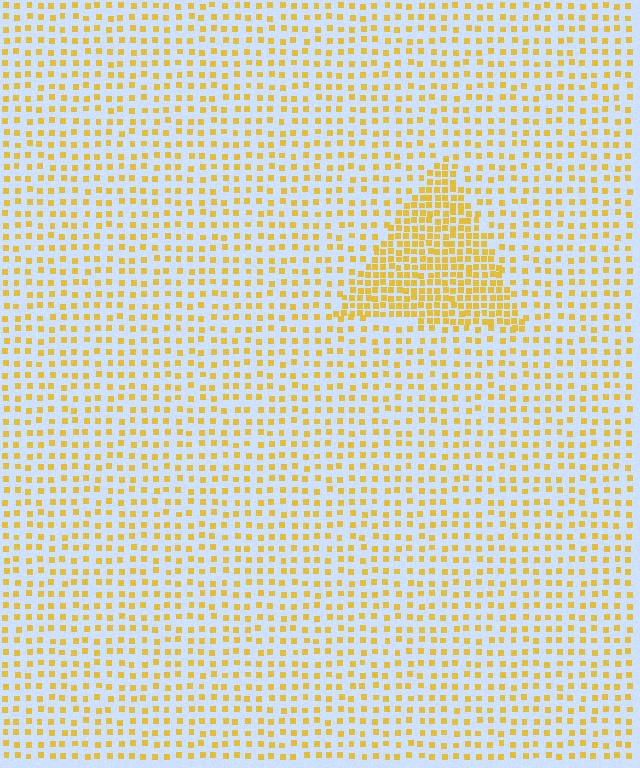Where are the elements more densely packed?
The elements are more densely packed inside the triangle boundary.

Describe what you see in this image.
The image contains small yellow elements arranged at two different densities. A triangle-shaped region is visible where the elements are more densely packed than the surrounding area.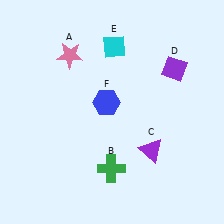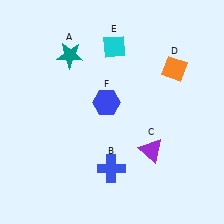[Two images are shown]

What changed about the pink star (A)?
In Image 1, A is pink. In Image 2, it changed to teal.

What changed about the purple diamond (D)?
In Image 1, D is purple. In Image 2, it changed to orange.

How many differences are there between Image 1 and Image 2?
There are 3 differences between the two images.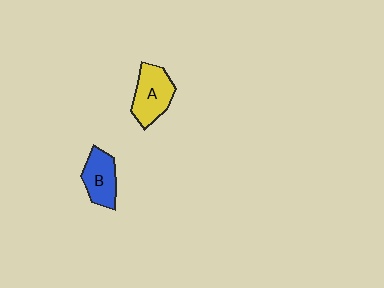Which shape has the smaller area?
Shape B (blue).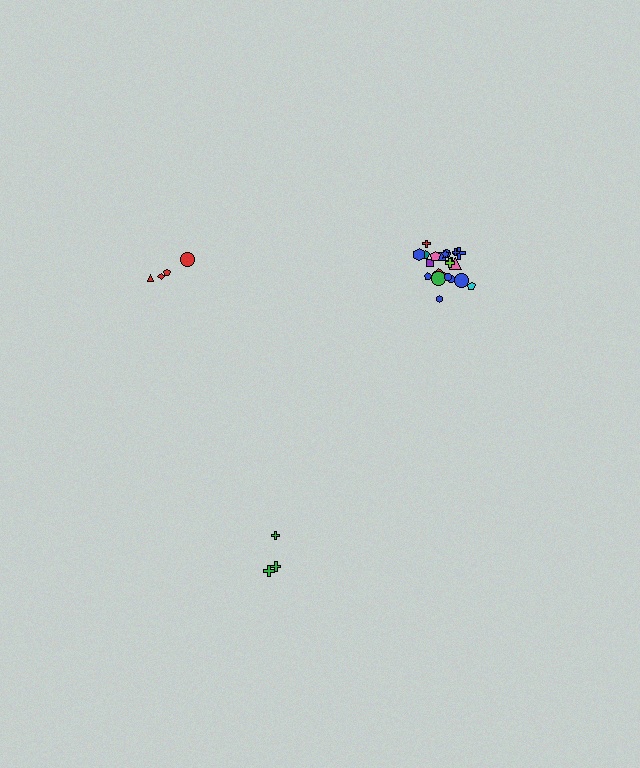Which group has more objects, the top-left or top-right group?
The top-right group.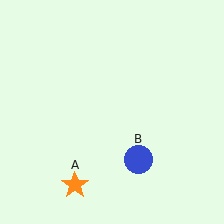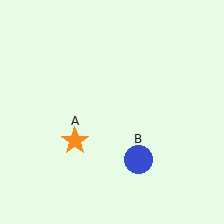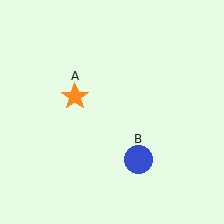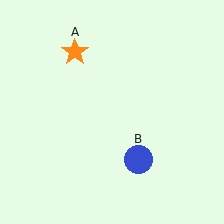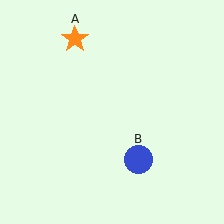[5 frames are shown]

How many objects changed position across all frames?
1 object changed position: orange star (object A).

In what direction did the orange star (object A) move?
The orange star (object A) moved up.